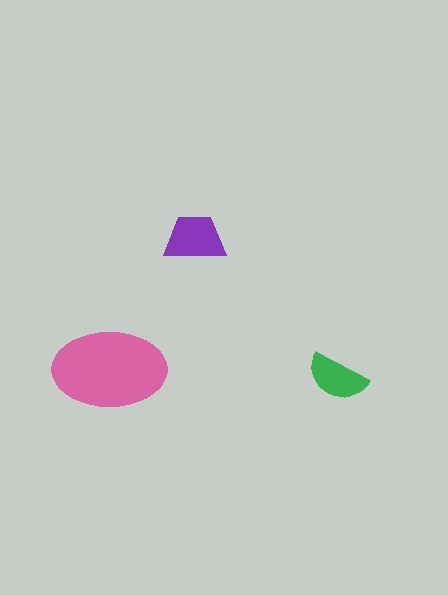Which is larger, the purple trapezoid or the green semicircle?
The purple trapezoid.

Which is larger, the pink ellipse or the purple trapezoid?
The pink ellipse.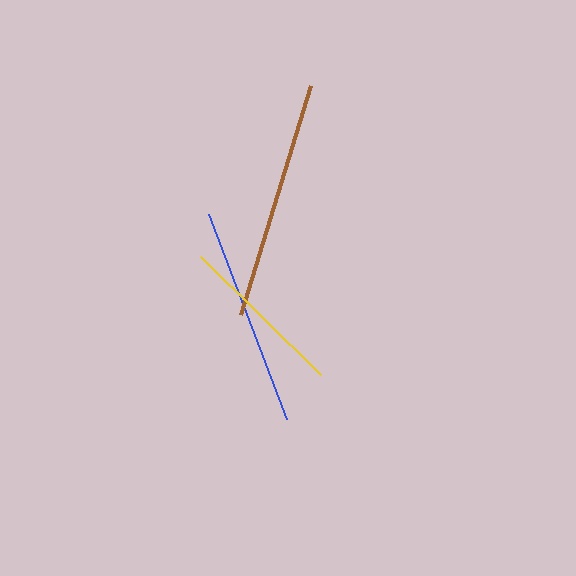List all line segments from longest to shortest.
From longest to shortest: brown, blue, yellow.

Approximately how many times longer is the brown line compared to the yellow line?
The brown line is approximately 1.4 times the length of the yellow line.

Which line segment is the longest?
The brown line is the longest at approximately 240 pixels.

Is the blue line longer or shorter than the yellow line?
The blue line is longer than the yellow line.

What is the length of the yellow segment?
The yellow segment is approximately 168 pixels long.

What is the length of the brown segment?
The brown segment is approximately 240 pixels long.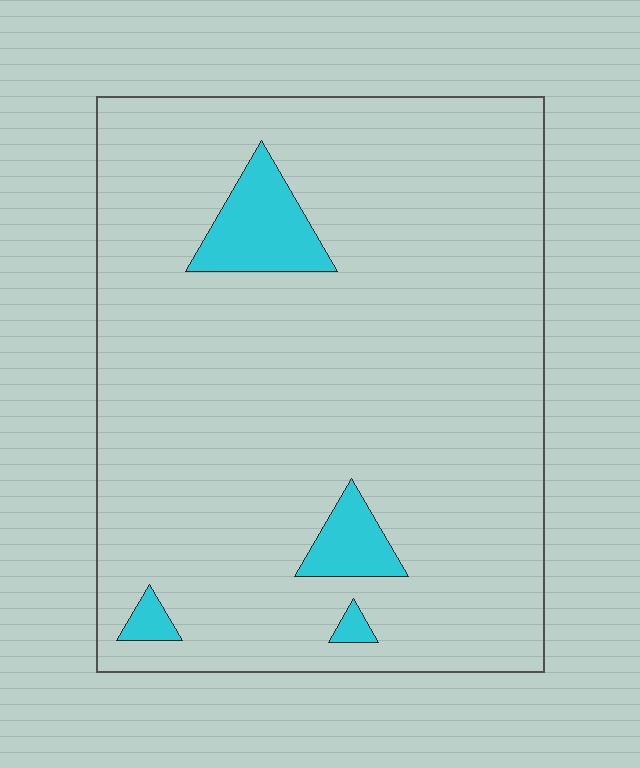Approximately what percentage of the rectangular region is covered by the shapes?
Approximately 5%.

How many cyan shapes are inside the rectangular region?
4.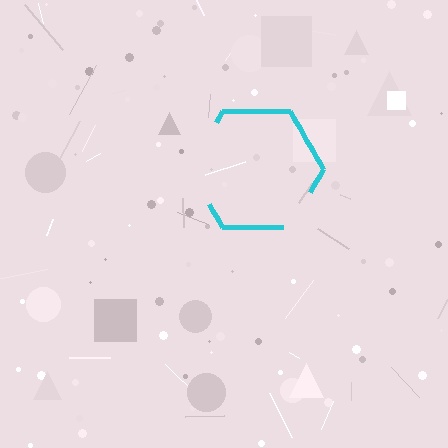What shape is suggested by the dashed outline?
The dashed outline suggests a hexagon.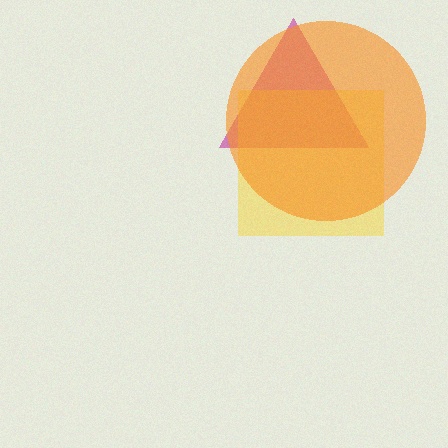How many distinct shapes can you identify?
There are 3 distinct shapes: a magenta triangle, a yellow square, an orange circle.